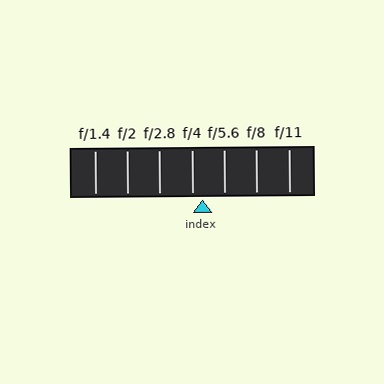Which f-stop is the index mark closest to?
The index mark is closest to f/4.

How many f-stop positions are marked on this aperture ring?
There are 7 f-stop positions marked.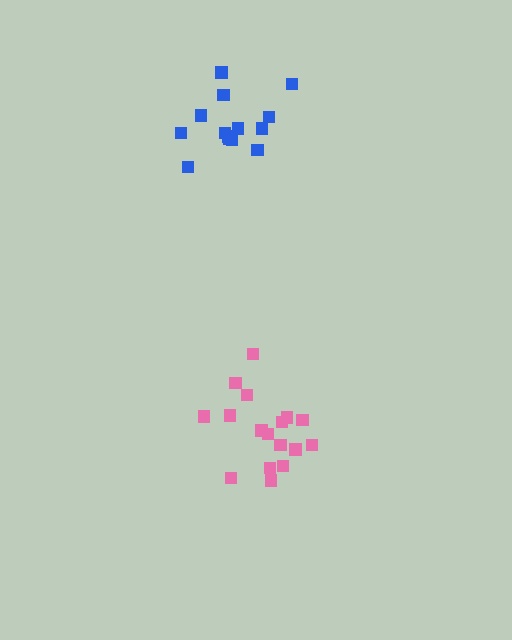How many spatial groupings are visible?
There are 2 spatial groupings.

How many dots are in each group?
Group 1: 14 dots, Group 2: 17 dots (31 total).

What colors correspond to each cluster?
The clusters are colored: blue, pink.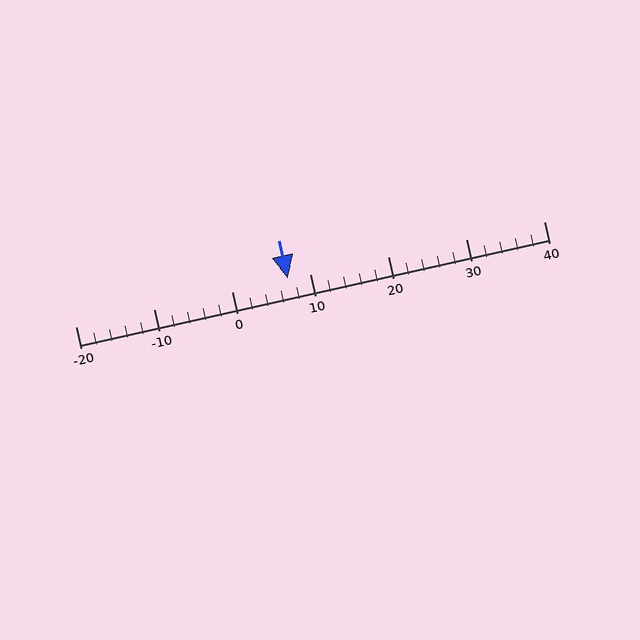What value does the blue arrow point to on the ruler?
The blue arrow points to approximately 7.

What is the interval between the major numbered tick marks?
The major tick marks are spaced 10 units apart.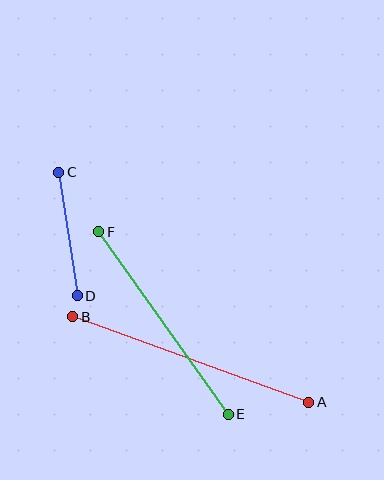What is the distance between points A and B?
The distance is approximately 251 pixels.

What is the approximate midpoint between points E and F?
The midpoint is at approximately (164, 323) pixels.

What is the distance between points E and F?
The distance is approximately 224 pixels.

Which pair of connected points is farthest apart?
Points A and B are farthest apart.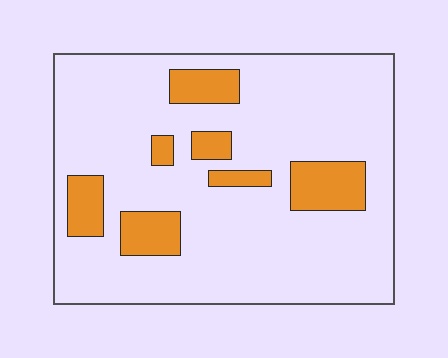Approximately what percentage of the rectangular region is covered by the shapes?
Approximately 15%.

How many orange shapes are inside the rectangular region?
7.